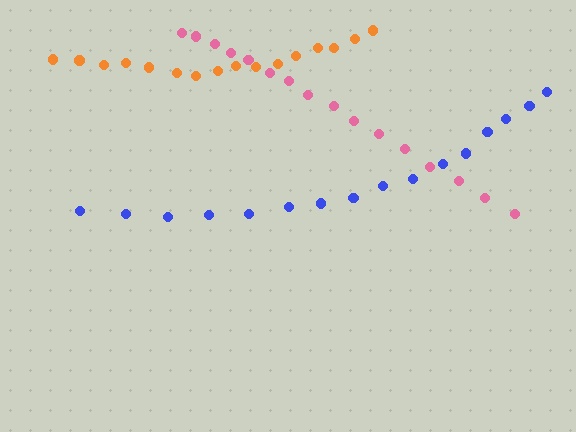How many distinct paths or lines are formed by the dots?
There are 3 distinct paths.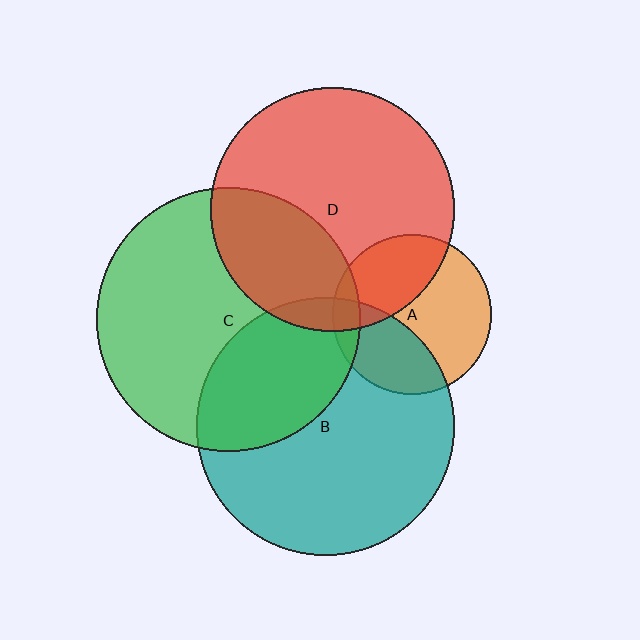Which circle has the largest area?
Circle C (green).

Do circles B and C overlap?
Yes.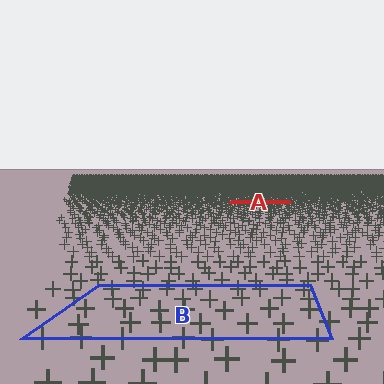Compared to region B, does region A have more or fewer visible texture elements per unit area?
Region A has more texture elements per unit area — they are packed more densely because it is farther away.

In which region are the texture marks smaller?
The texture marks are smaller in region A, because it is farther away.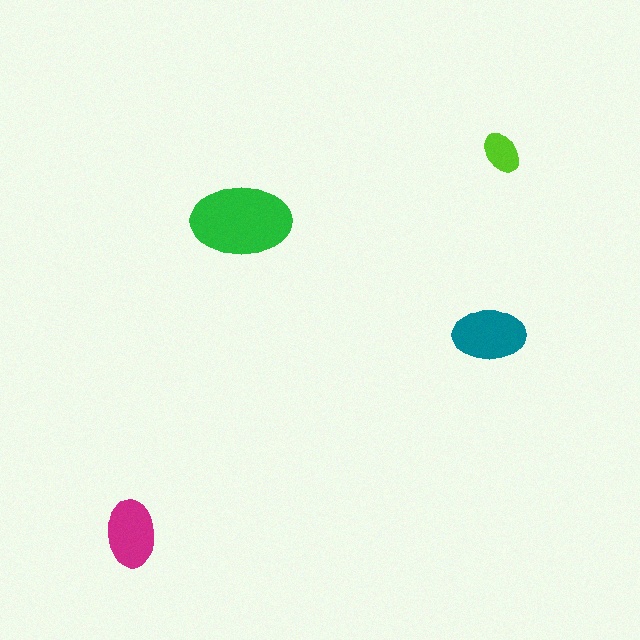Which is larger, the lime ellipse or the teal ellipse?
The teal one.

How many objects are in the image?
There are 4 objects in the image.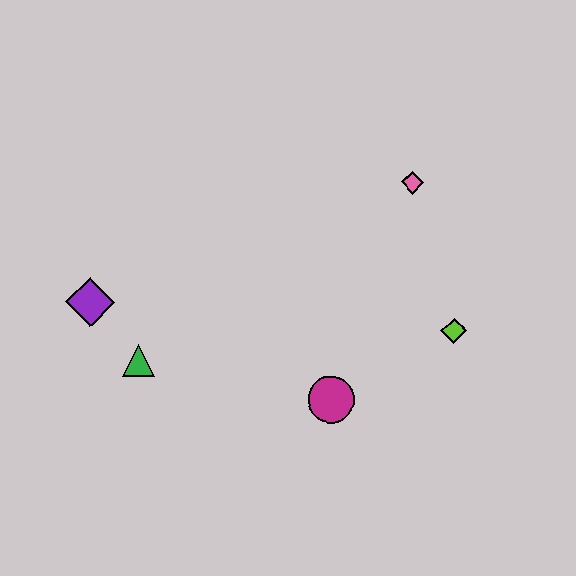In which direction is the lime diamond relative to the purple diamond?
The lime diamond is to the right of the purple diamond.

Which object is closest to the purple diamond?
The green triangle is closest to the purple diamond.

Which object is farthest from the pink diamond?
The purple diamond is farthest from the pink diamond.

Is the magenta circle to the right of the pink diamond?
No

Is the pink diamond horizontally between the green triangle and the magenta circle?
No